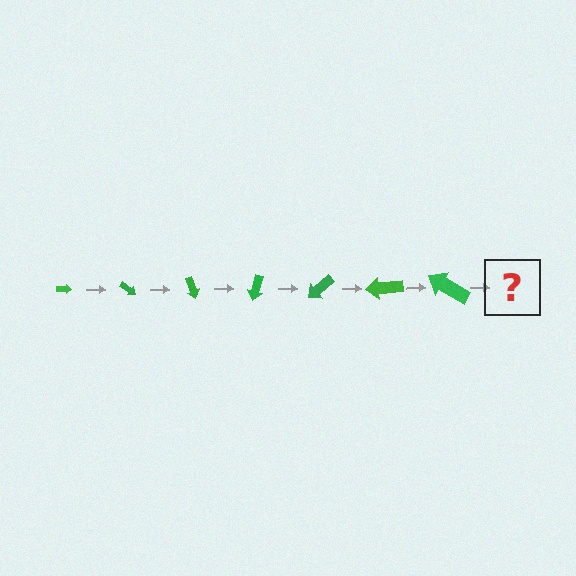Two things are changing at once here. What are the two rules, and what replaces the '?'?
The two rules are that the arrow grows larger each step and it rotates 35 degrees each step. The '?' should be an arrow, larger than the previous one and rotated 245 degrees from the start.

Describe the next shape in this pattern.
It should be an arrow, larger than the previous one and rotated 245 degrees from the start.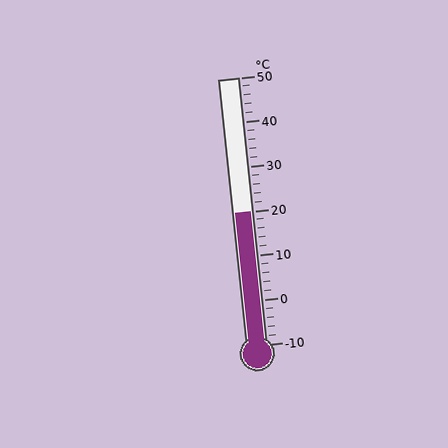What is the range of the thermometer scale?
The thermometer scale ranges from -10°C to 50°C.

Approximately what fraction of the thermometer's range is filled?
The thermometer is filled to approximately 50% of its range.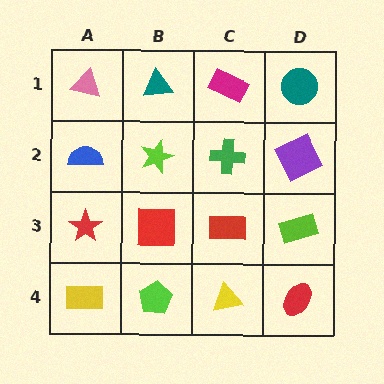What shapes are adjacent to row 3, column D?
A purple square (row 2, column D), a red ellipse (row 4, column D), a red rectangle (row 3, column C).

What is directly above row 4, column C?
A red rectangle.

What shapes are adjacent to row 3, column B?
A lime star (row 2, column B), a lime pentagon (row 4, column B), a red star (row 3, column A), a red rectangle (row 3, column C).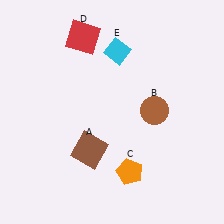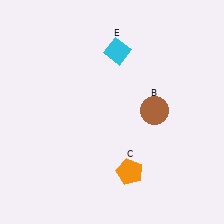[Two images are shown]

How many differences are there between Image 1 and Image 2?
There are 2 differences between the two images.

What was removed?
The brown square (A), the red square (D) were removed in Image 2.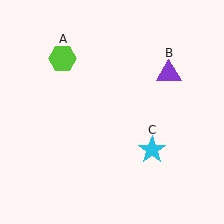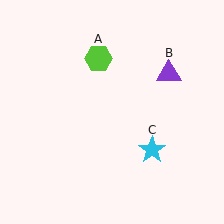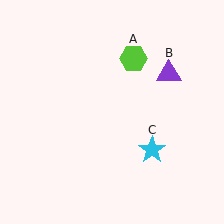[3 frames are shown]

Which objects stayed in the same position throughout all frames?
Purple triangle (object B) and cyan star (object C) remained stationary.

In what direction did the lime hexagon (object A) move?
The lime hexagon (object A) moved right.